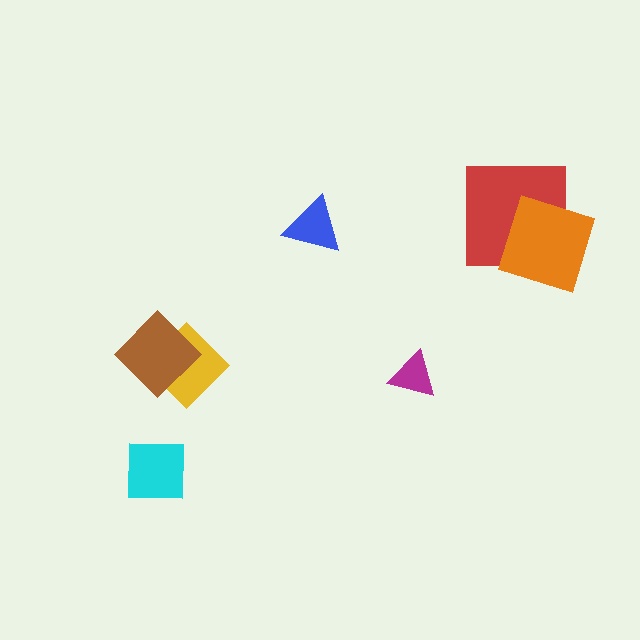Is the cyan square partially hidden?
No, no other shape covers it.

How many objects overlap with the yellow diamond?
1 object overlaps with the yellow diamond.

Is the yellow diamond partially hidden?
Yes, it is partially covered by another shape.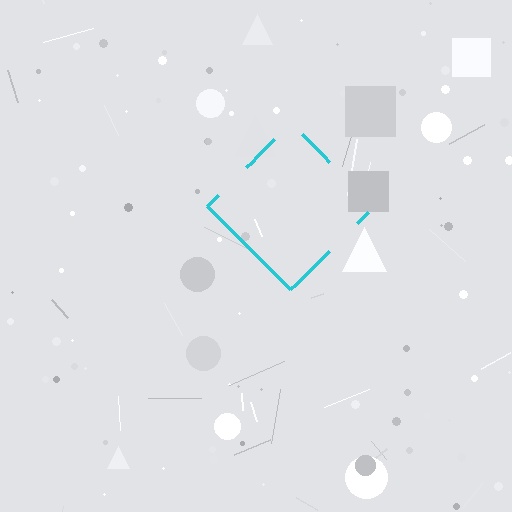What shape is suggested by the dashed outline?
The dashed outline suggests a diamond.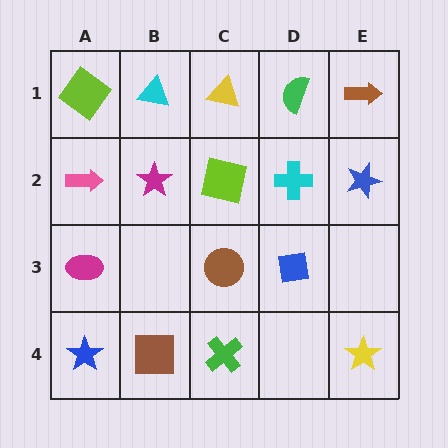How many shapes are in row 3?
3 shapes.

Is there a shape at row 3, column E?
No, that cell is empty.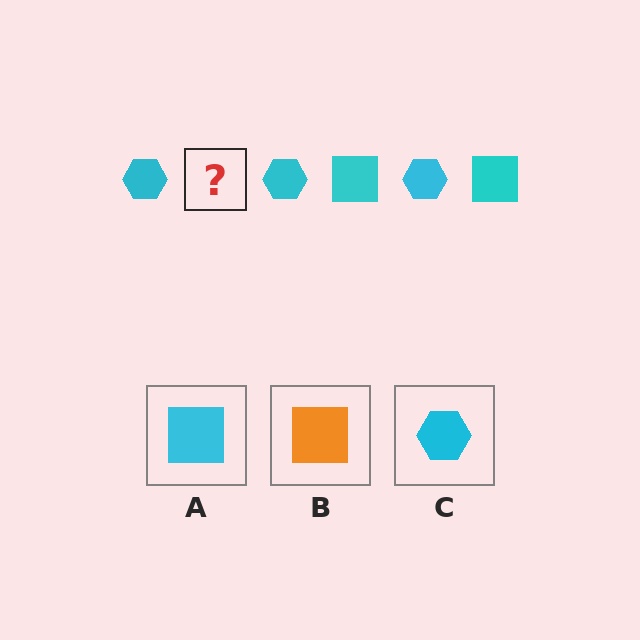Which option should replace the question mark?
Option A.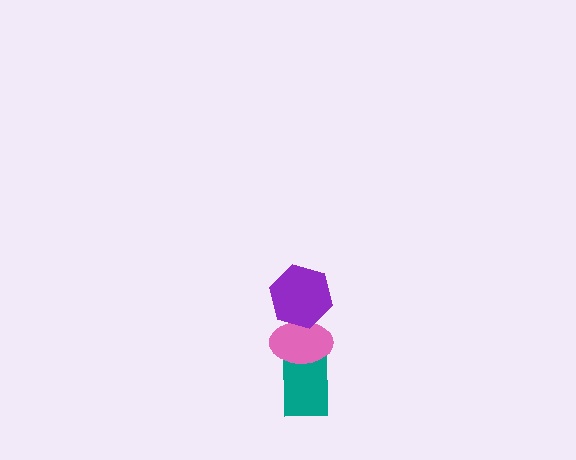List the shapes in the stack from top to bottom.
From top to bottom: the purple hexagon, the pink ellipse, the teal rectangle.